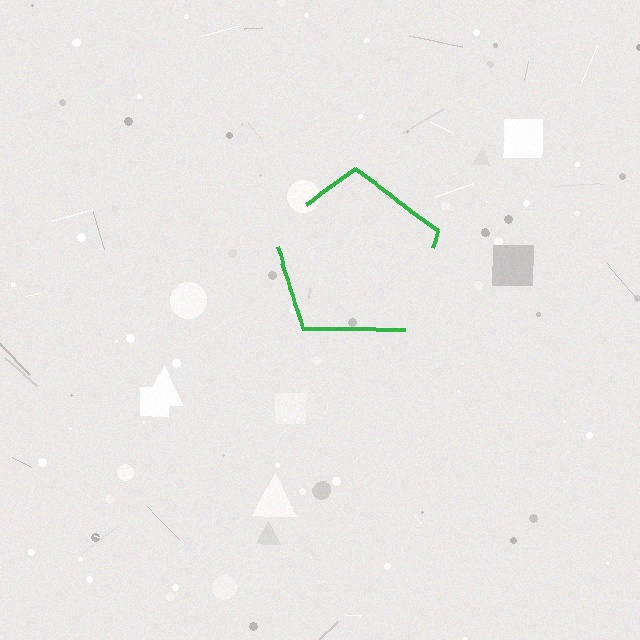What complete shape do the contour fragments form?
The contour fragments form a pentagon.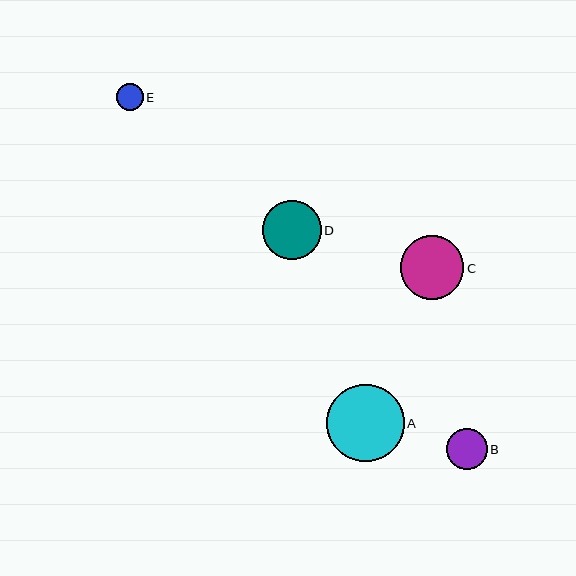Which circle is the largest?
Circle A is the largest with a size of approximately 77 pixels.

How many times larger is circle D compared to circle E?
Circle D is approximately 2.2 times the size of circle E.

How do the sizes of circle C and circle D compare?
Circle C and circle D are approximately the same size.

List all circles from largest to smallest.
From largest to smallest: A, C, D, B, E.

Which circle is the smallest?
Circle E is the smallest with a size of approximately 27 pixels.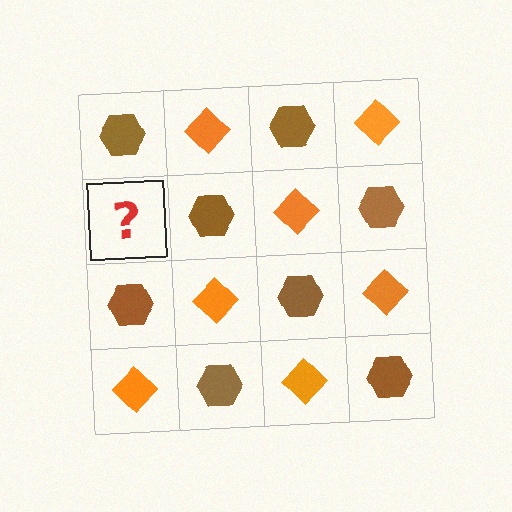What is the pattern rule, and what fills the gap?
The rule is that it alternates brown hexagon and orange diamond in a checkerboard pattern. The gap should be filled with an orange diamond.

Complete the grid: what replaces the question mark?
The question mark should be replaced with an orange diamond.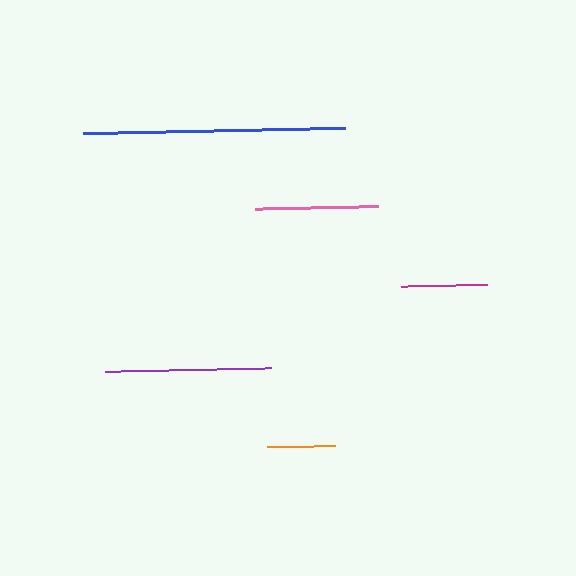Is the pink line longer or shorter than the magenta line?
The pink line is longer than the magenta line.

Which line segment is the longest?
The blue line is the longest at approximately 261 pixels.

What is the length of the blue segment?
The blue segment is approximately 261 pixels long.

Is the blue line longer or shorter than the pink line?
The blue line is longer than the pink line.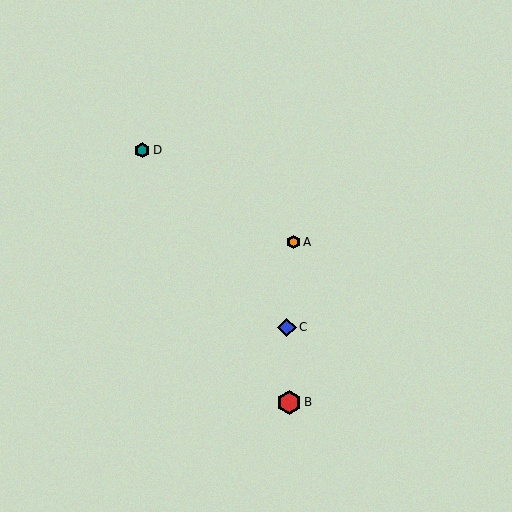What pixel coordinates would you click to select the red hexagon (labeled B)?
Click at (289, 402) to select the red hexagon B.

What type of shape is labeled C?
Shape C is a blue diamond.